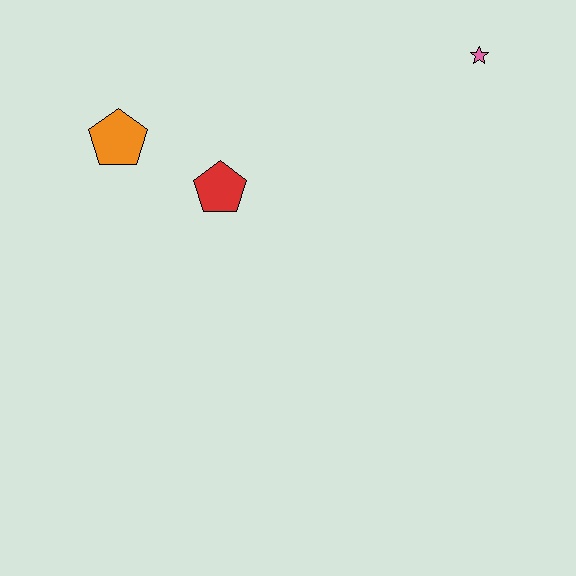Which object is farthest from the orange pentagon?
The pink star is farthest from the orange pentagon.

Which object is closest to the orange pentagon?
The red pentagon is closest to the orange pentagon.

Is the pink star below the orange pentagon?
No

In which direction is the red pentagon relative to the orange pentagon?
The red pentagon is to the right of the orange pentagon.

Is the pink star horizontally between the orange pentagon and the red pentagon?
No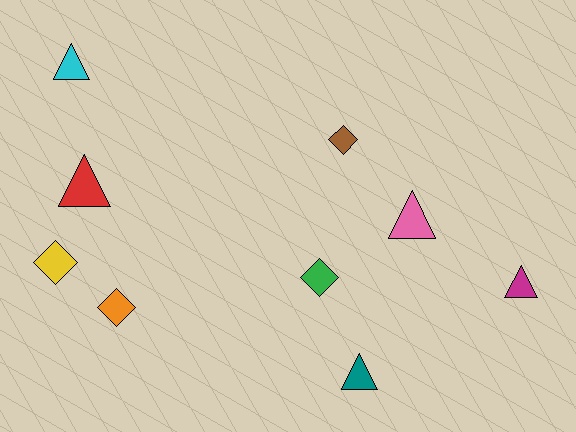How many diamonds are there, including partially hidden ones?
There are 4 diamonds.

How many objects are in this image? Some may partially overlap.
There are 9 objects.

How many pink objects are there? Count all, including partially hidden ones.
There is 1 pink object.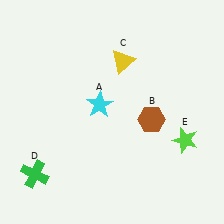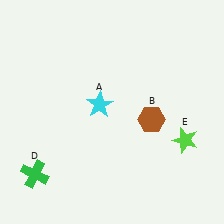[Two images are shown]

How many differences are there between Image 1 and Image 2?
There is 1 difference between the two images.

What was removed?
The yellow triangle (C) was removed in Image 2.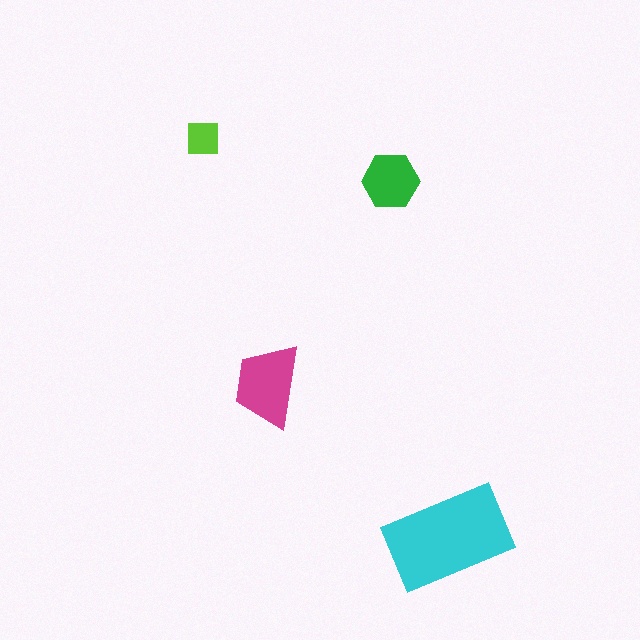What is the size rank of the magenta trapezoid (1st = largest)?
2nd.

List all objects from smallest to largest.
The lime square, the green hexagon, the magenta trapezoid, the cyan rectangle.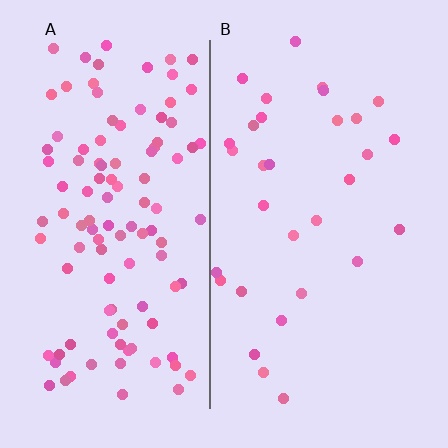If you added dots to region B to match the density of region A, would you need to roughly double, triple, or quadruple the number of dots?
Approximately triple.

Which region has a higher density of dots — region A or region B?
A (the left).